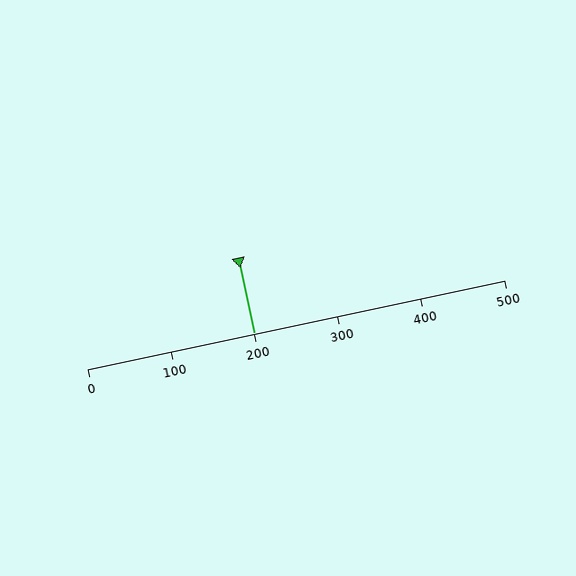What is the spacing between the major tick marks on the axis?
The major ticks are spaced 100 apart.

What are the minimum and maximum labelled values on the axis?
The axis runs from 0 to 500.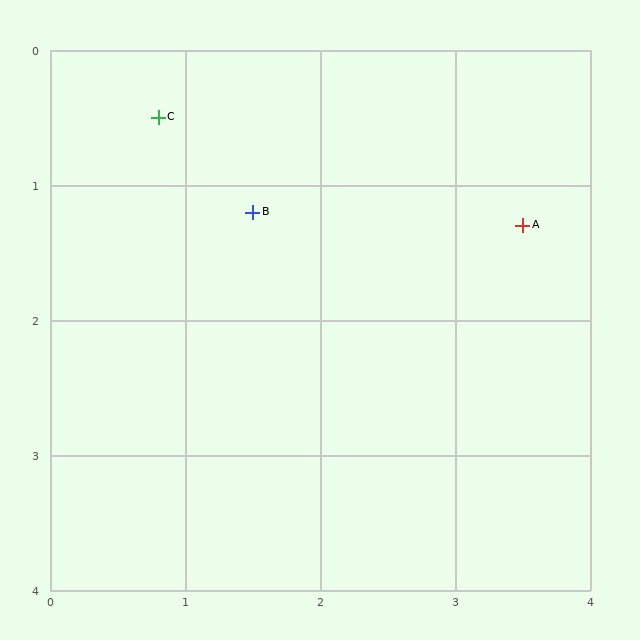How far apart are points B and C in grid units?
Points B and C are about 1.0 grid units apart.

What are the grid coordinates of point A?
Point A is at approximately (3.5, 1.3).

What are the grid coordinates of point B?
Point B is at approximately (1.5, 1.2).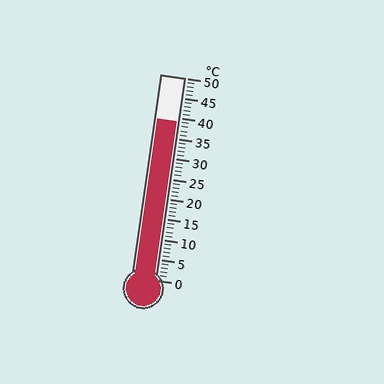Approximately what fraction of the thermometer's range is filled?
The thermometer is filled to approximately 80% of its range.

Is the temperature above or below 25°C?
The temperature is above 25°C.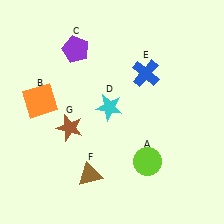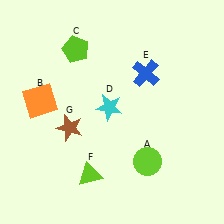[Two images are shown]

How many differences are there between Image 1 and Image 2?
There are 2 differences between the two images.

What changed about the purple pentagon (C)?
In Image 1, C is purple. In Image 2, it changed to lime.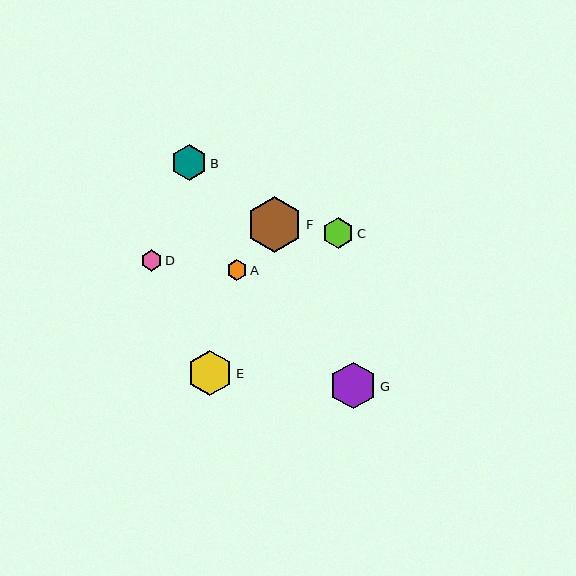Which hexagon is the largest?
Hexagon F is the largest with a size of approximately 56 pixels.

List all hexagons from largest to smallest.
From largest to smallest: F, G, E, B, C, D, A.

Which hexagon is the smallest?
Hexagon A is the smallest with a size of approximately 20 pixels.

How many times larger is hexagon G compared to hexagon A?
Hexagon G is approximately 2.3 times the size of hexagon A.